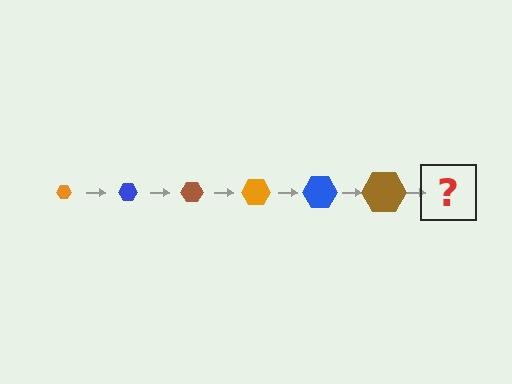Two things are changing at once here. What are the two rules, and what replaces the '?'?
The two rules are that the hexagon grows larger each step and the color cycles through orange, blue, and brown. The '?' should be an orange hexagon, larger than the previous one.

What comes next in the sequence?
The next element should be an orange hexagon, larger than the previous one.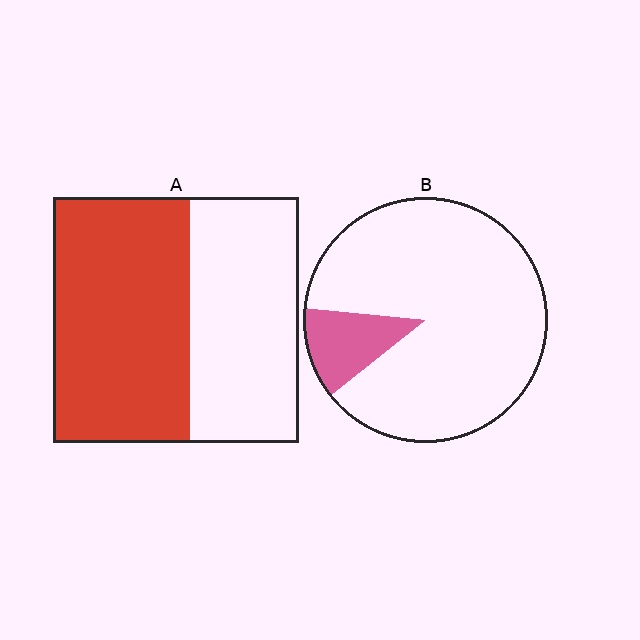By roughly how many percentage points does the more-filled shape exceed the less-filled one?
By roughly 45 percentage points (A over B).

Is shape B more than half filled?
No.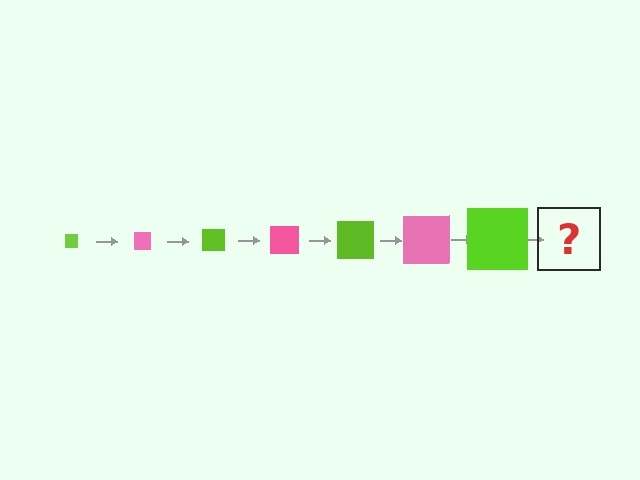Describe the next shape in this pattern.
It should be a pink square, larger than the previous one.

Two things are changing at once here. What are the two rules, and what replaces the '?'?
The two rules are that the square grows larger each step and the color cycles through lime and pink. The '?' should be a pink square, larger than the previous one.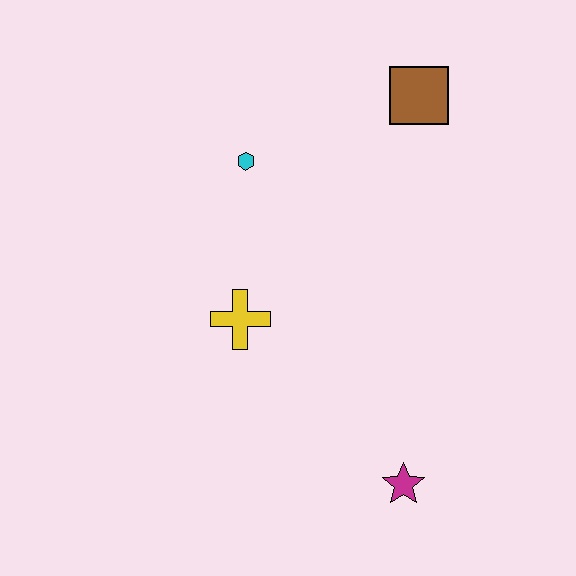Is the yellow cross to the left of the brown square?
Yes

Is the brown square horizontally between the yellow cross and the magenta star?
No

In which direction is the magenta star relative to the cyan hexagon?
The magenta star is below the cyan hexagon.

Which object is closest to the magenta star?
The yellow cross is closest to the magenta star.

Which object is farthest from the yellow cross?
The brown square is farthest from the yellow cross.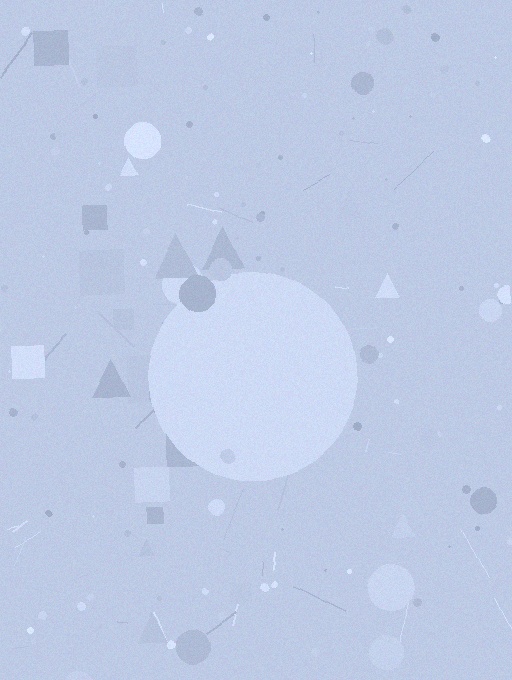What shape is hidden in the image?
A circle is hidden in the image.